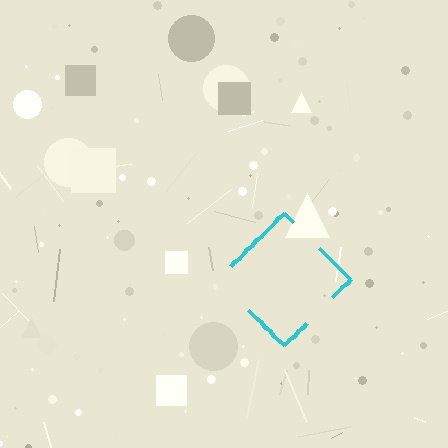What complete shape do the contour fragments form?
The contour fragments form a diamond.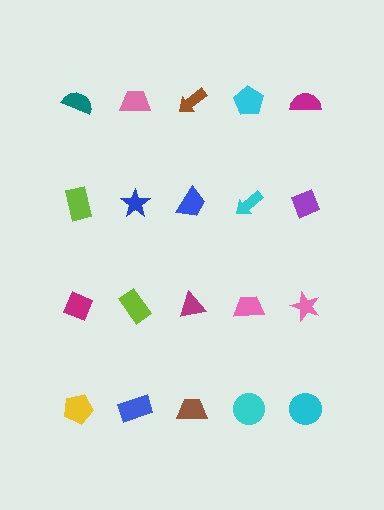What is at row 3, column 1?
A magenta diamond.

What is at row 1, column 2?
A pink trapezoid.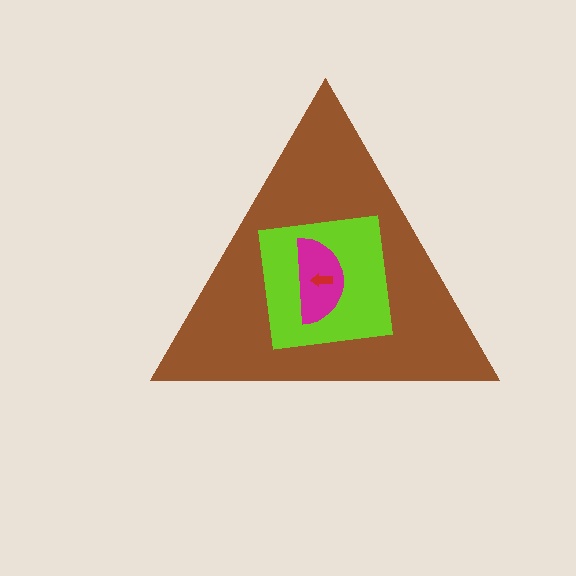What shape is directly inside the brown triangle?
The lime square.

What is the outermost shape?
The brown triangle.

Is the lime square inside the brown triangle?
Yes.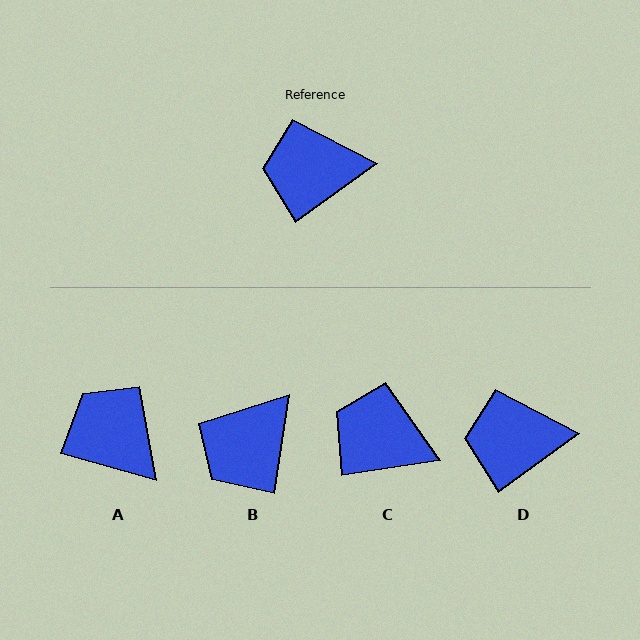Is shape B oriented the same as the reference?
No, it is off by about 45 degrees.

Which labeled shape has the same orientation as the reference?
D.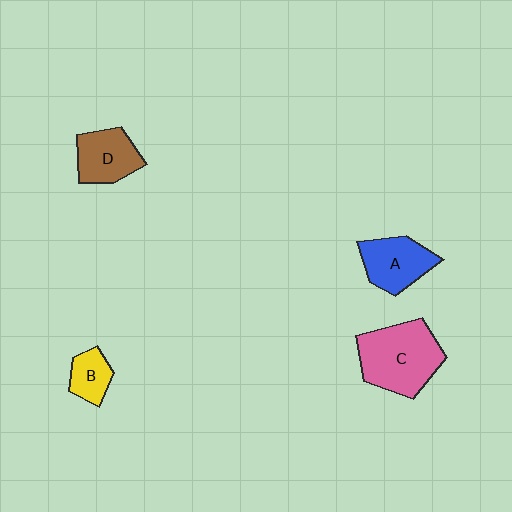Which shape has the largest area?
Shape C (pink).